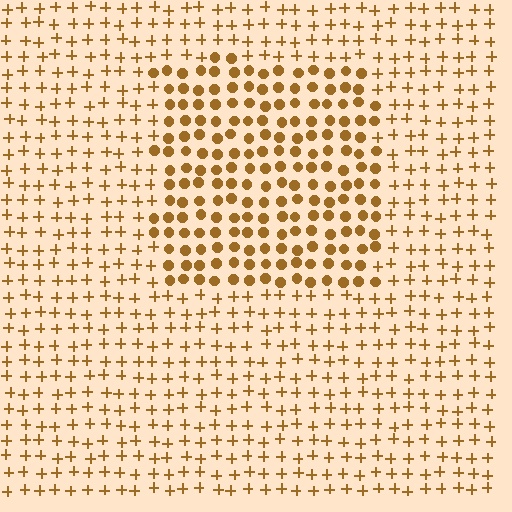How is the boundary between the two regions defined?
The boundary is defined by a change in element shape: circles inside vs. plus signs outside. All elements share the same color and spacing.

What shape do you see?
I see a rectangle.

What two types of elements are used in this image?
The image uses circles inside the rectangle region and plus signs outside it.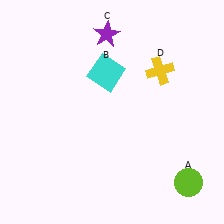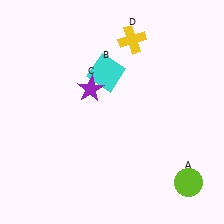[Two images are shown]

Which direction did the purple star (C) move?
The purple star (C) moved down.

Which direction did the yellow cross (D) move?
The yellow cross (D) moved up.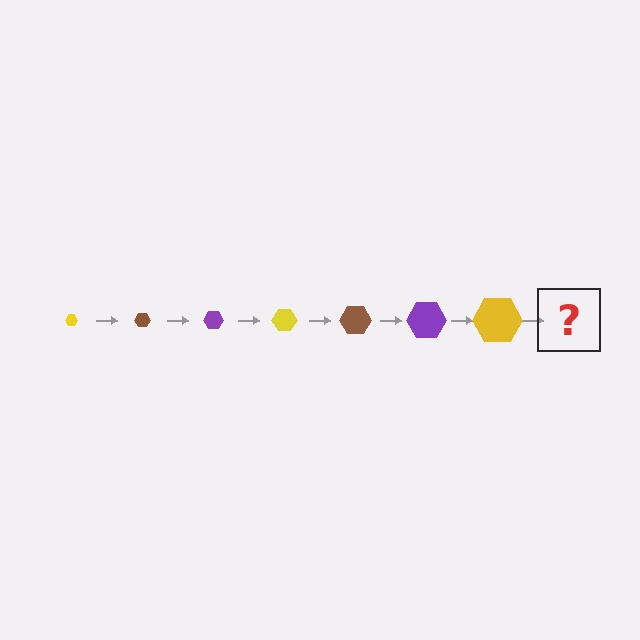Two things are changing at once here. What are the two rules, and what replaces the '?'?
The two rules are that the hexagon grows larger each step and the color cycles through yellow, brown, and purple. The '?' should be a brown hexagon, larger than the previous one.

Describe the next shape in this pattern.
It should be a brown hexagon, larger than the previous one.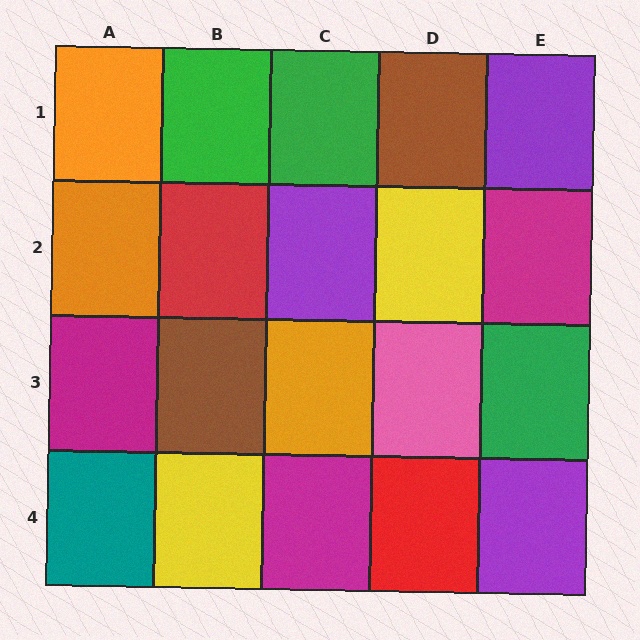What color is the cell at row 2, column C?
Purple.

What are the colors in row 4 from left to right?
Teal, yellow, magenta, red, purple.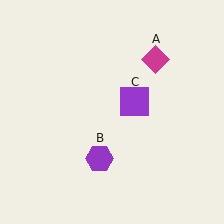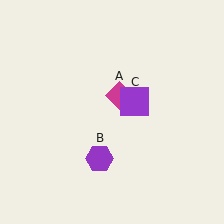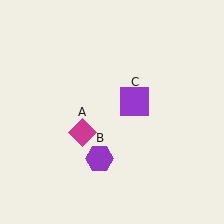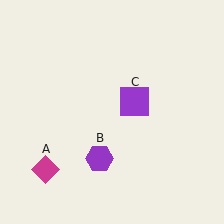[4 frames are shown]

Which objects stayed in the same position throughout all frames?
Purple hexagon (object B) and purple square (object C) remained stationary.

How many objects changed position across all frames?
1 object changed position: magenta diamond (object A).